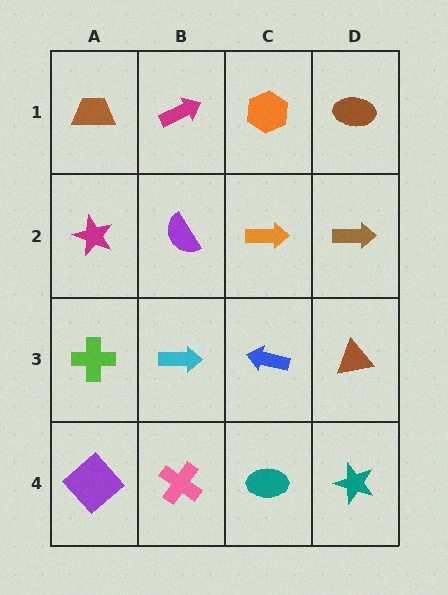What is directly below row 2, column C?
A blue arrow.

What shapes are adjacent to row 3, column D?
A brown arrow (row 2, column D), a teal star (row 4, column D), a blue arrow (row 3, column C).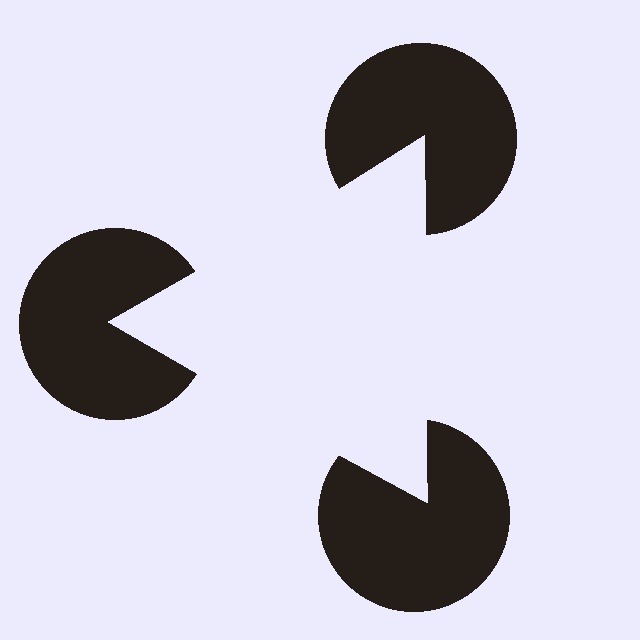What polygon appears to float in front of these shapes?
An illusory triangle — its edges are inferred from the aligned wedge cuts in the pac-man discs, not physically drawn.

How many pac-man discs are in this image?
There are 3 — one at each vertex of the illusory triangle.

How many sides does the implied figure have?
3 sides.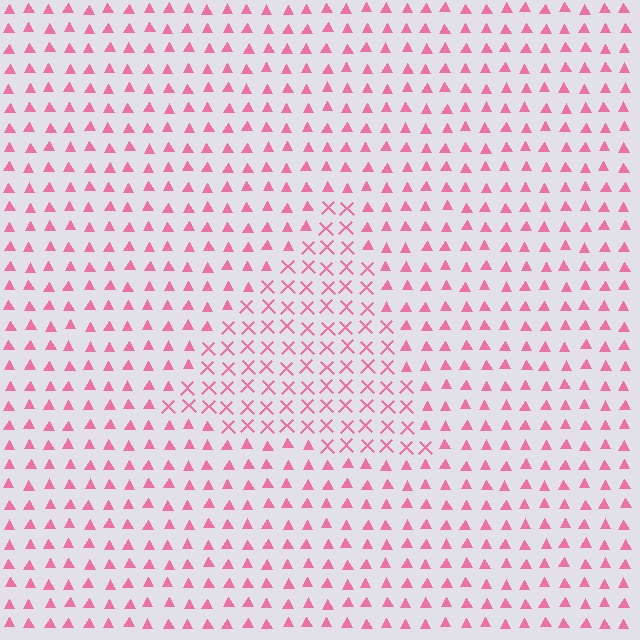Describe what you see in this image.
The image is filled with small pink elements arranged in a uniform grid. A triangle-shaped region contains X marks, while the surrounding area contains triangles. The boundary is defined purely by the change in element shape.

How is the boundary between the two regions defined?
The boundary is defined by a change in element shape: X marks inside vs. triangles outside. All elements share the same color and spacing.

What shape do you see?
I see a triangle.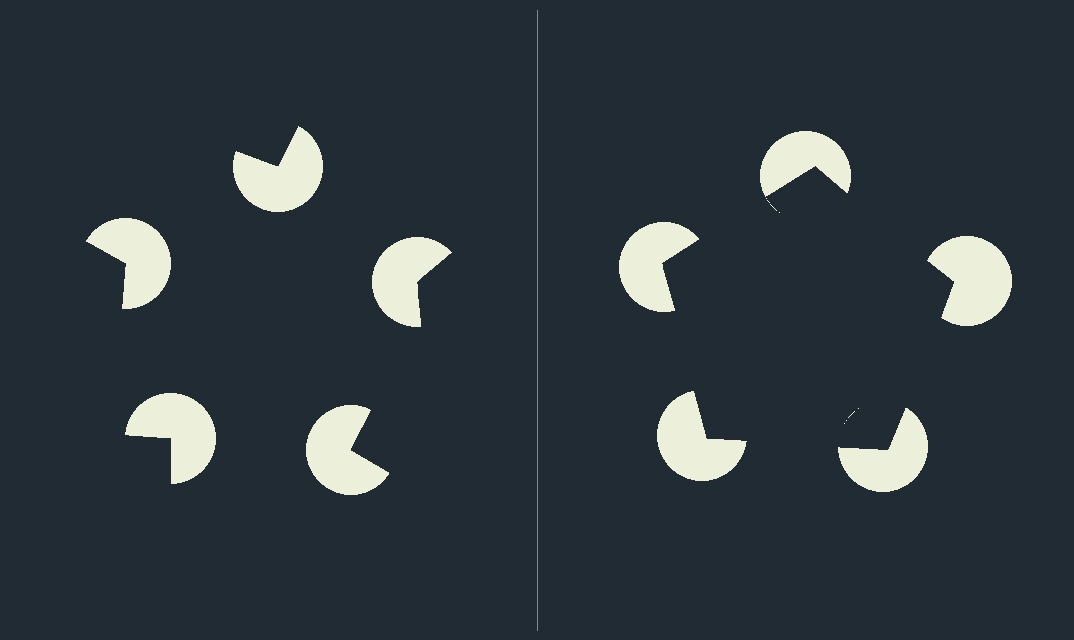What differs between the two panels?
The pac-man discs are positioned identically on both sides; only the wedge orientations differ. On the right they align to a pentagon; on the left they are misaligned.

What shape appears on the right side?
An illusory pentagon.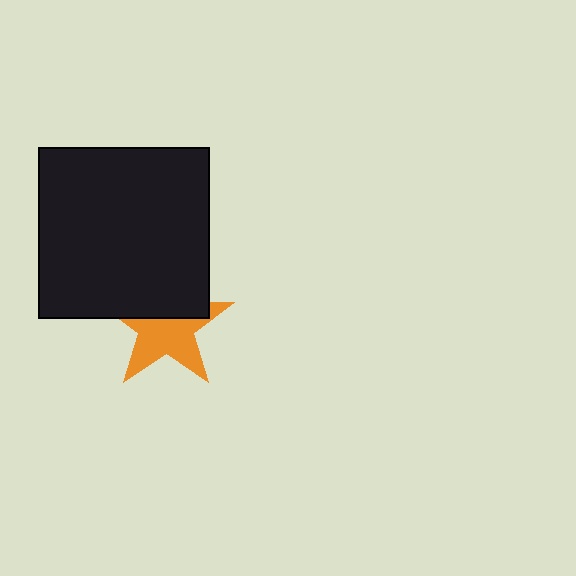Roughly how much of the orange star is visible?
About half of it is visible (roughly 57%).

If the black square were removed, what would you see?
You would see the complete orange star.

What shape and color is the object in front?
The object in front is a black square.